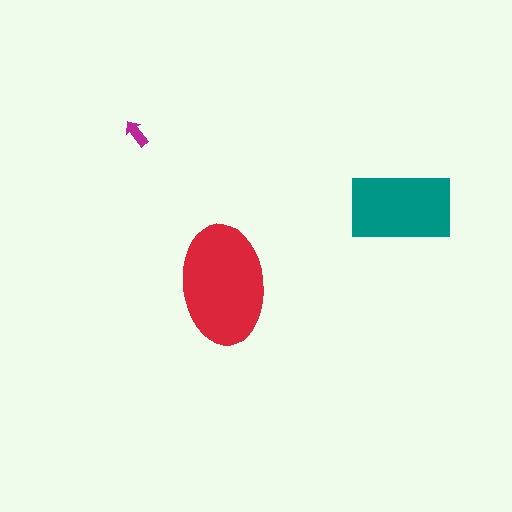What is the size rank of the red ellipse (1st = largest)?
1st.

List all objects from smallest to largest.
The magenta arrow, the teal rectangle, the red ellipse.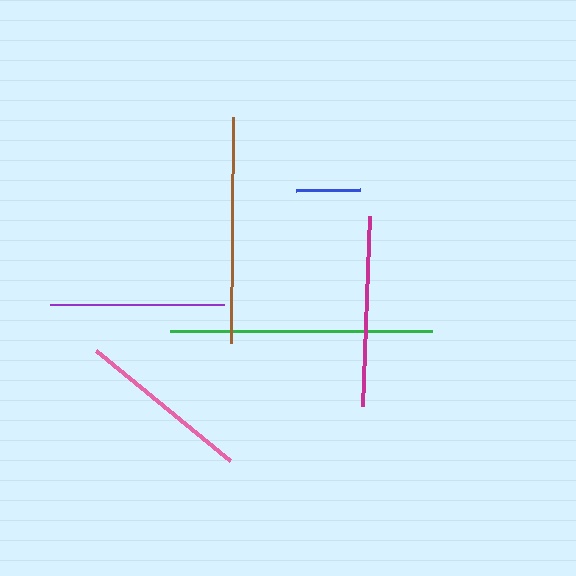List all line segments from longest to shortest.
From longest to shortest: green, brown, magenta, purple, pink, blue.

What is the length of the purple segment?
The purple segment is approximately 174 pixels long.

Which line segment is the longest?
The green line is the longest at approximately 261 pixels.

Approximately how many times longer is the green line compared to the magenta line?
The green line is approximately 1.4 times the length of the magenta line.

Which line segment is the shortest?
The blue line is the shortest at approximately 65 pixels.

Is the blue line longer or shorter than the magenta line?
The magenta line is longer than the blue line.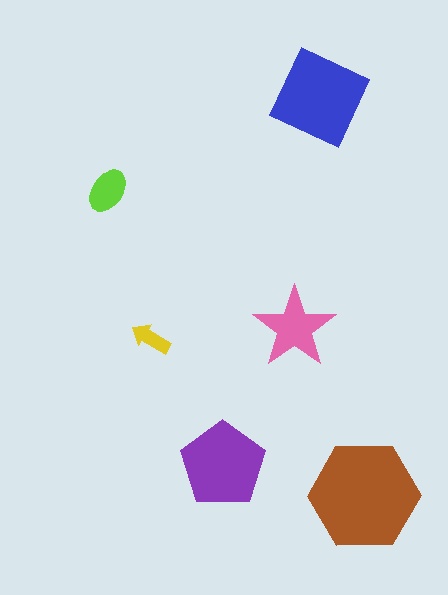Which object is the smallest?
The yellow arrow.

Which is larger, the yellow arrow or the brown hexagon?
The brown hexagon.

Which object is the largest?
The brown hexagon.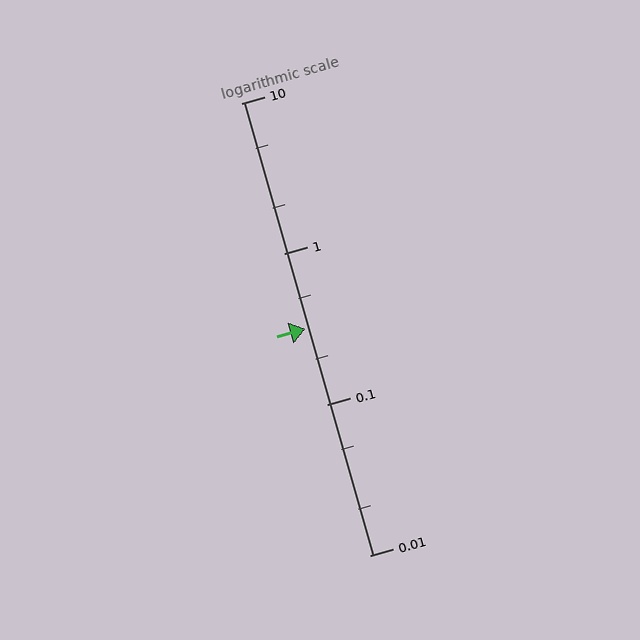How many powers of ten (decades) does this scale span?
The scale spans 3 decades, from 0.01 to 10.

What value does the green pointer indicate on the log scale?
The pointer indicates approximately 0.32.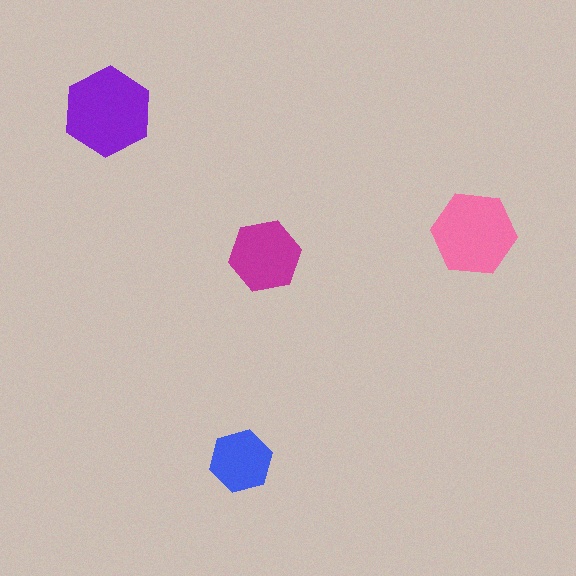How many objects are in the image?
There are 4 objects in the image.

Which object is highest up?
The purple hexagon is topmost.